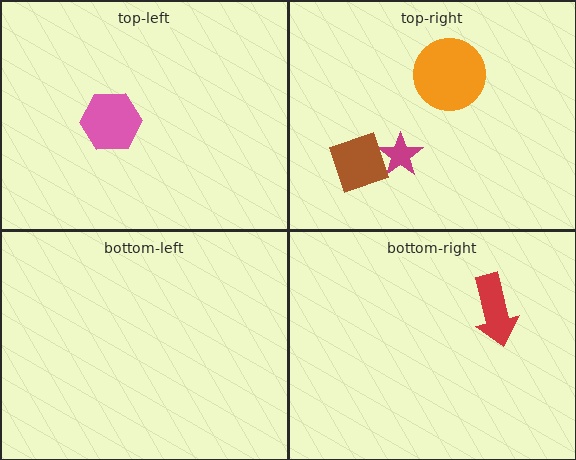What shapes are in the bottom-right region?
The red arrow.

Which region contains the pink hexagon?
The top-left region.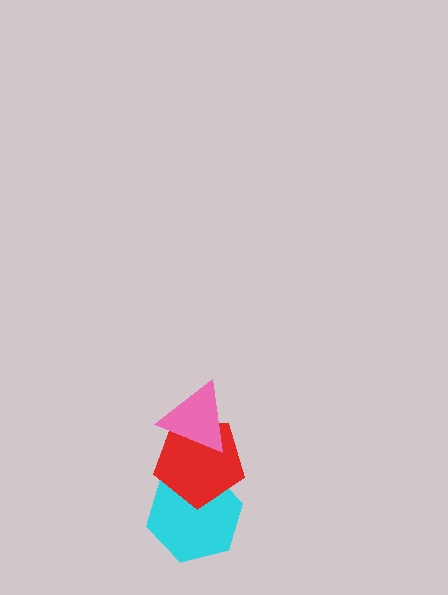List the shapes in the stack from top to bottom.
From top to bottom: the pink triangle, the red pentagon, the cyan hexagon.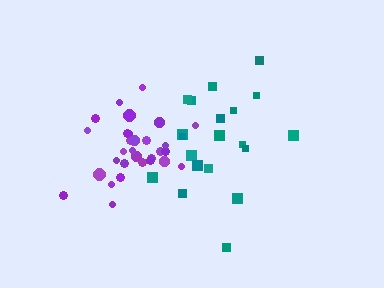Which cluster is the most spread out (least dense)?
Teal.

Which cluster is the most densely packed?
Purple.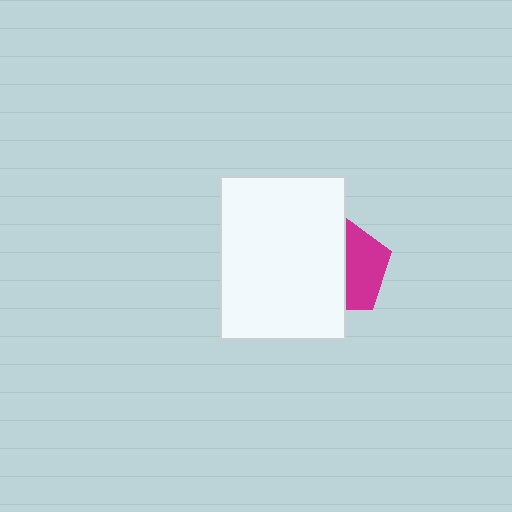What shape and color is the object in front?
The object in front is a white rectangle.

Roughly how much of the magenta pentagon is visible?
About half of it is visible (roughly 45%).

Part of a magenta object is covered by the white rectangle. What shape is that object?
It is a pentagon.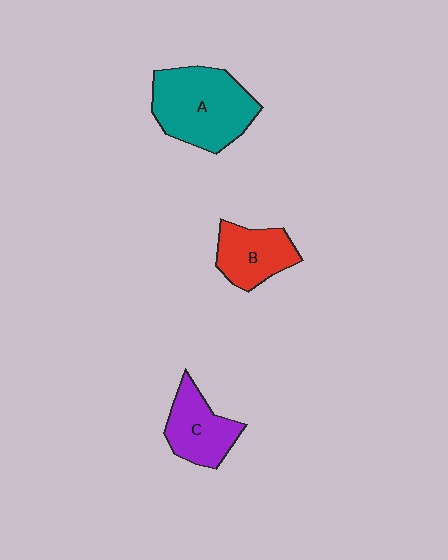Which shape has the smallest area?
Shape B (red).